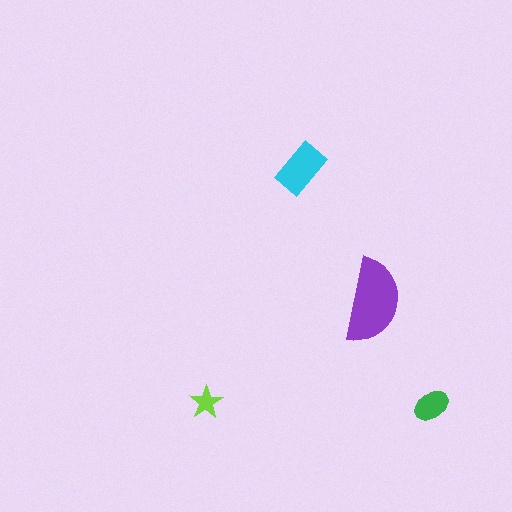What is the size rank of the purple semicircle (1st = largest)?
1st.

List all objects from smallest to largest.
The lime star, the green ellipse, the cyan rectangle, the purple semicircle.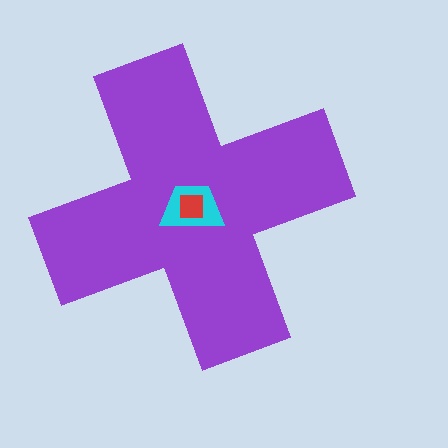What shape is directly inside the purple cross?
The cyan trapezoid.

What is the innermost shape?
The red square.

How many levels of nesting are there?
3.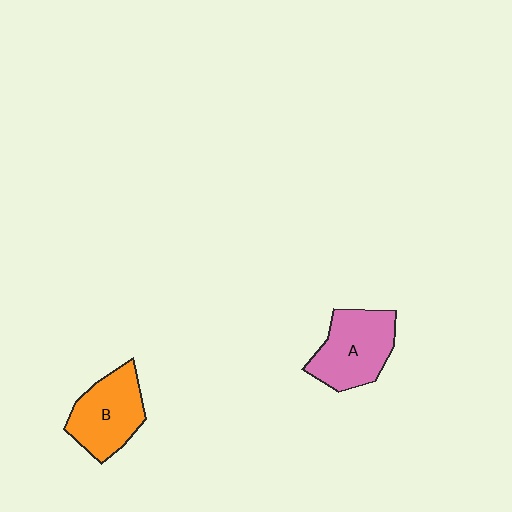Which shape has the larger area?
Shape A (pink).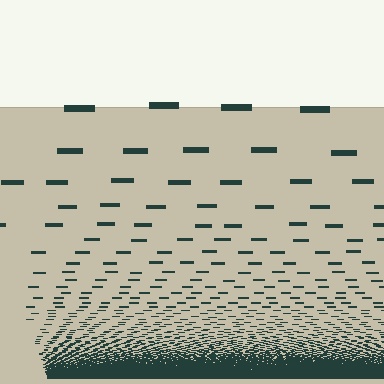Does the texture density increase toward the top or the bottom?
Density increases toward the bottom.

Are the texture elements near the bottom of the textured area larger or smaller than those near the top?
Smaller. The gradient is inverted — elements near the bottom are smaller and denser.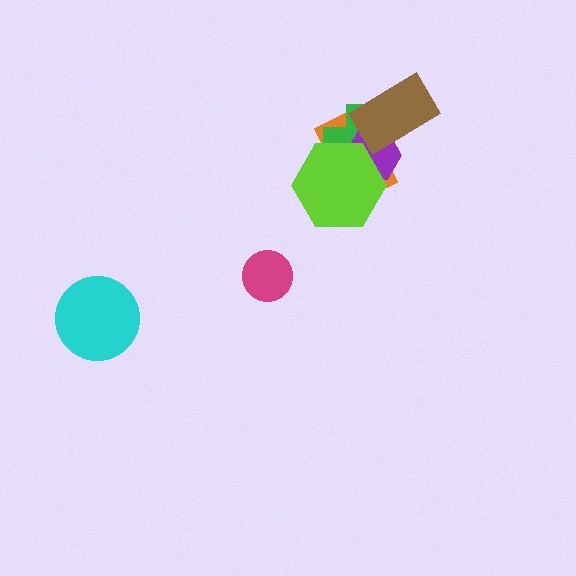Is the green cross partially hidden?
Yes, it is partially covered by another shape.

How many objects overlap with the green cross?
4 objects overlap with the green cross.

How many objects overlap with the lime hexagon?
3 objects overlap with the lime hexagon.